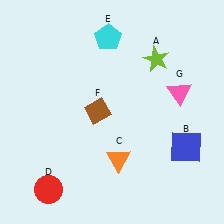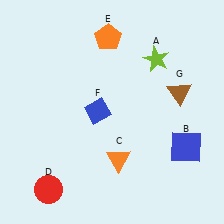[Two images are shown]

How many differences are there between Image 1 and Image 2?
There are 3 differences between the two images.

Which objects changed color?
E changed from cyan to orange. F changed from brown to blue. G changed from pink to brown.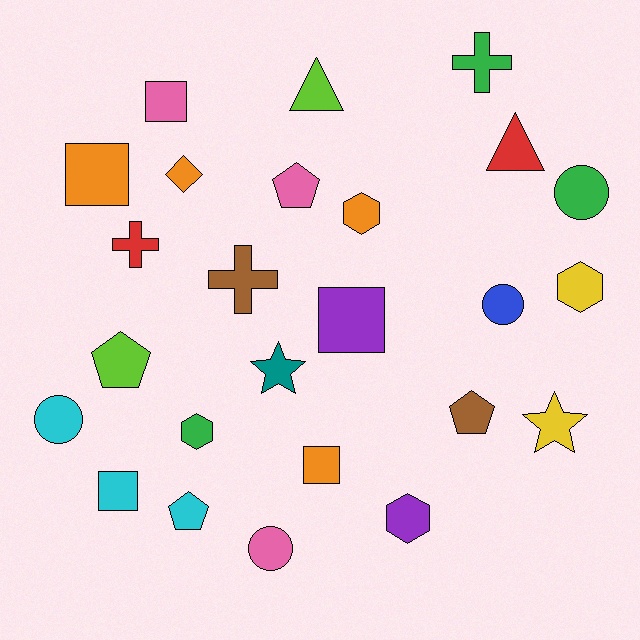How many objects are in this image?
There are 25 objects.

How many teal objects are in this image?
There is 1 teal object.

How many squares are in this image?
There are 5 squares.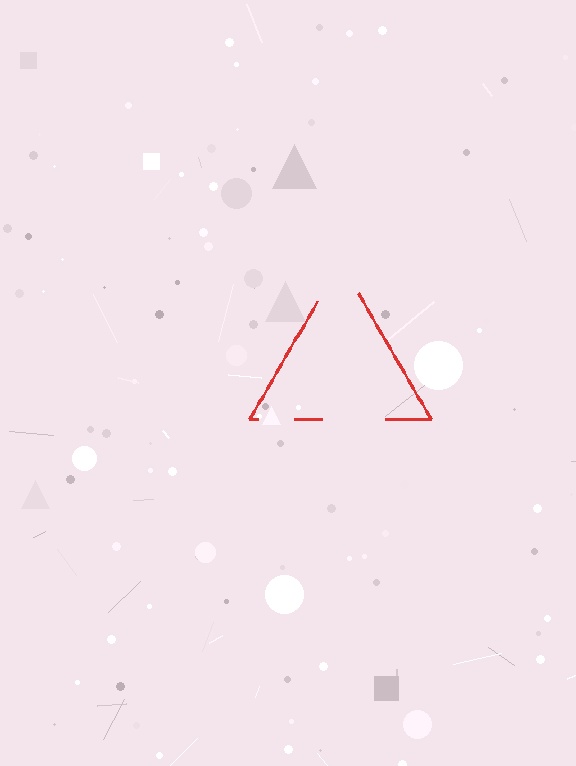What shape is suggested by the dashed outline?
The dashed outline suggests a triangle.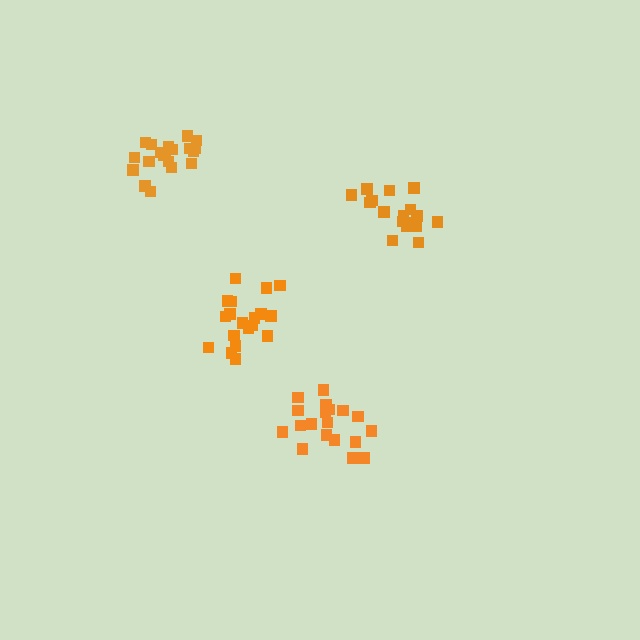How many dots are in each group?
Group 1: 20 dots, Group 2: 20 dots, Group 3: 19 dots, Group 4: 19 dots (78 total).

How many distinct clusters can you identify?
There are 4 distinct clusters.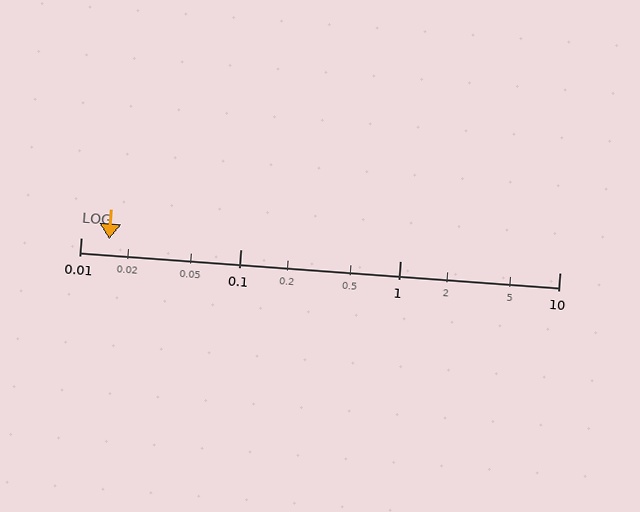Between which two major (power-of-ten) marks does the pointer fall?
The pointer is between 0.01 and 0.1.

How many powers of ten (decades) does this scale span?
The scale spans 3 decades, from 0.01 to 10.